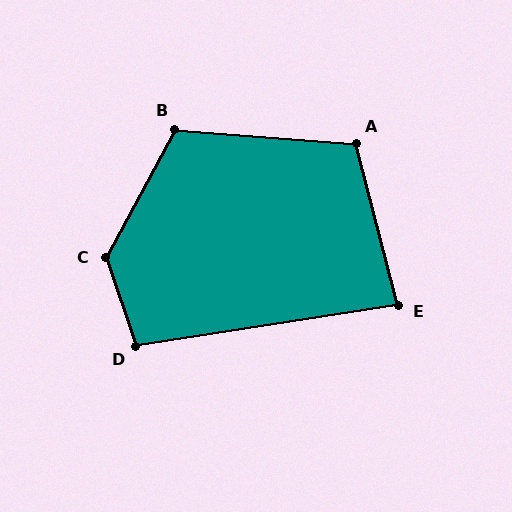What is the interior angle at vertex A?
Approximately 109 degrees (obtuse).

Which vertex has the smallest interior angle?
E, at approximately 84 degrees.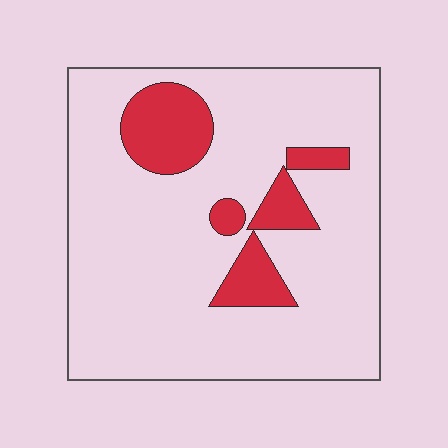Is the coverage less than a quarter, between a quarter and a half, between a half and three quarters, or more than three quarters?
Less than a quarter.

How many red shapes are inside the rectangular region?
5.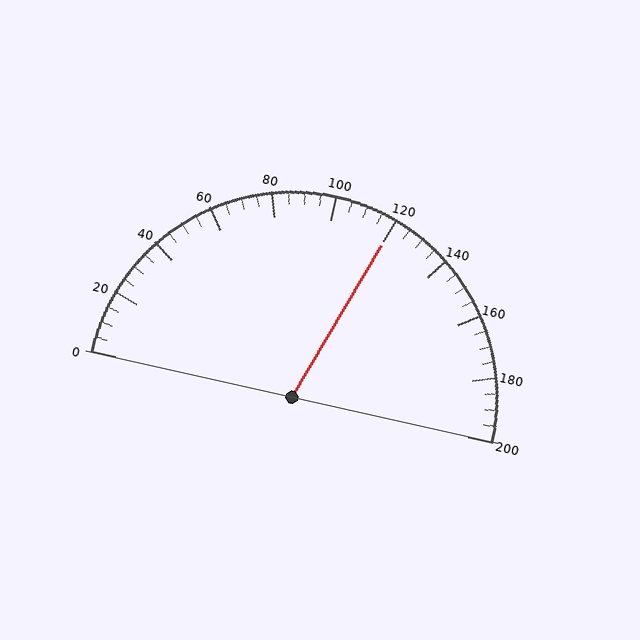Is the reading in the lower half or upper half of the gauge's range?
The reading is in the upper half of the range (0 to 200).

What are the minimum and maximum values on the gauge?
The gauge ranges from 0 to 200.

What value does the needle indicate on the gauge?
The needle indicates approximately 120.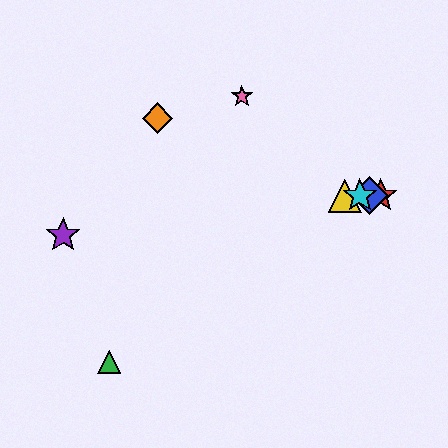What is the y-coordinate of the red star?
The red star is at y≈196.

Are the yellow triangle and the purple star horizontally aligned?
No, the yellow triangle is at y≈196 and the purple star is at y≈235.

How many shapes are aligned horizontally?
4 shapes (the red star, the blue diamond, the yellow triangle, the cyan star) are aligned horizontally.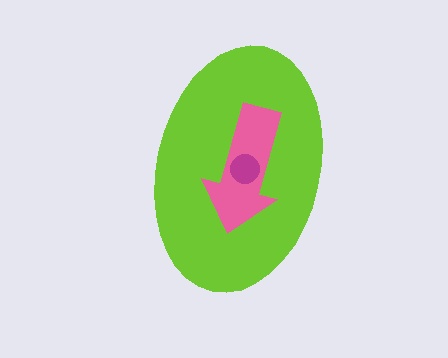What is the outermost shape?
The lime ellipse.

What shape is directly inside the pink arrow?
The magenta circle.